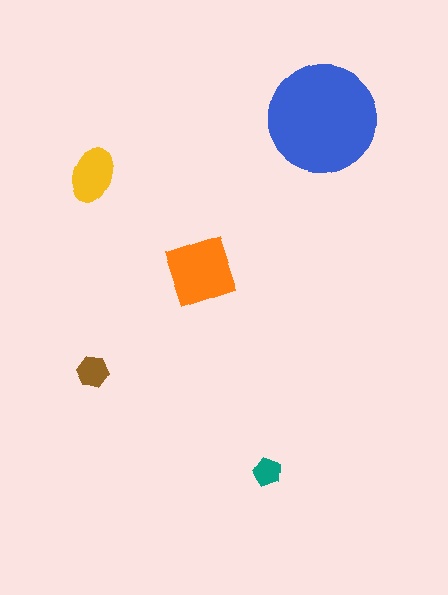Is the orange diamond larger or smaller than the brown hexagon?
Larger.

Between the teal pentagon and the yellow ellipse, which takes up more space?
The yellow ellipse.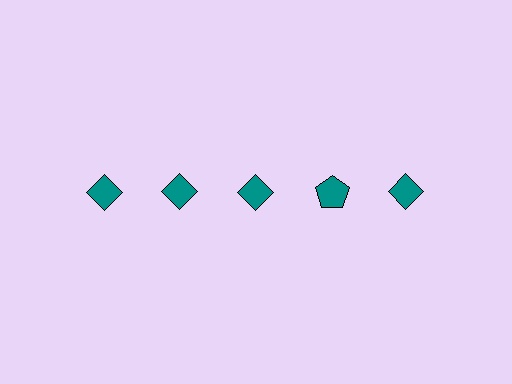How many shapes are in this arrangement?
There are 5 shapes arranged in a grid pattern.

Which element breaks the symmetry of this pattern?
The teal pentagon in the top row, second from right column breaks the symmetry. All other shapes are teal diamonds.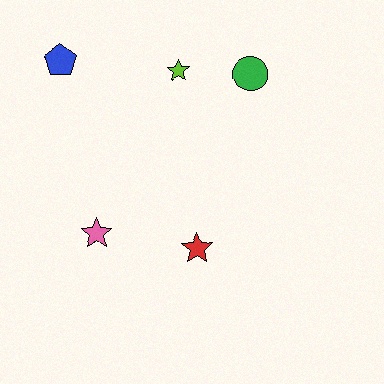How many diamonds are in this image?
There are no diamonds.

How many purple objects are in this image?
There are no purple objects.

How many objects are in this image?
There are 5 objects.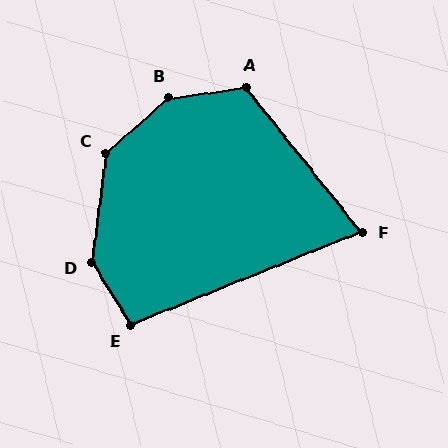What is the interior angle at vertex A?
Approximately 121 degrees (obtuse).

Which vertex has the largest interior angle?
B, at approximately 146 degrees.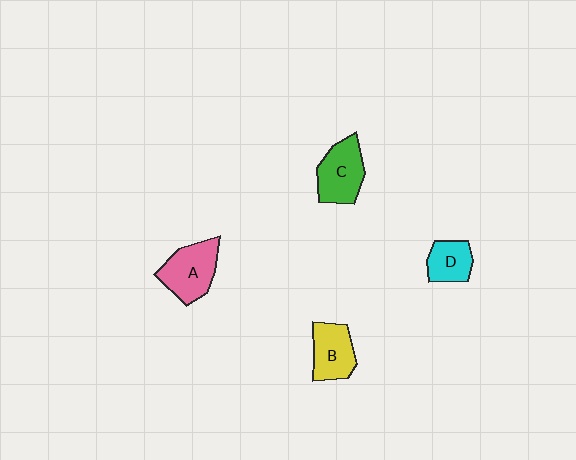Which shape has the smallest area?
Shape D (cyan).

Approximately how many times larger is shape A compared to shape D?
Approximately 1.5 times.